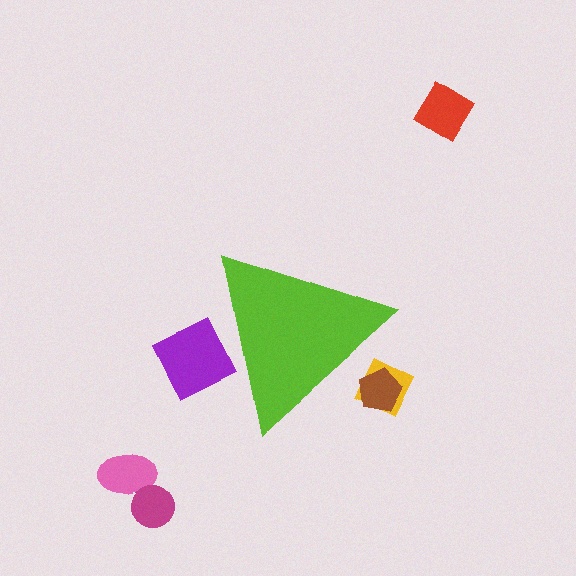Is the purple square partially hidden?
Yes, the purple square is partially hidden behind the lime triangle.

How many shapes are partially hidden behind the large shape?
3 shapes are partially hidden.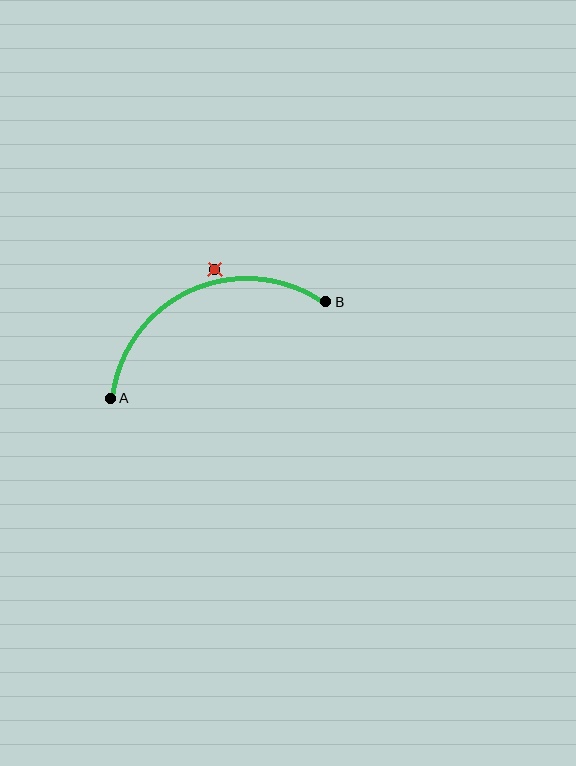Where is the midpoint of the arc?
The arc midpoint is the point on the curve farthest from the straight line joining A and B. It sits above that line.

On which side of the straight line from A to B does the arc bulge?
The arc bulges above the straight line connecting A and B.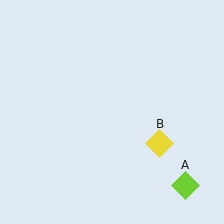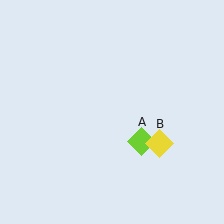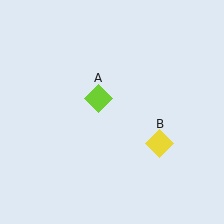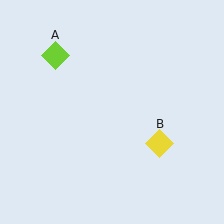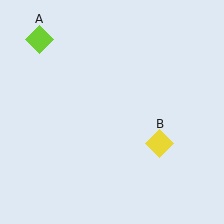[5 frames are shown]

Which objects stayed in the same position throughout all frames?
Yellow diamond (object B) remained stationary.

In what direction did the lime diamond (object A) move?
The lime diamond (object A) moved up and to the left.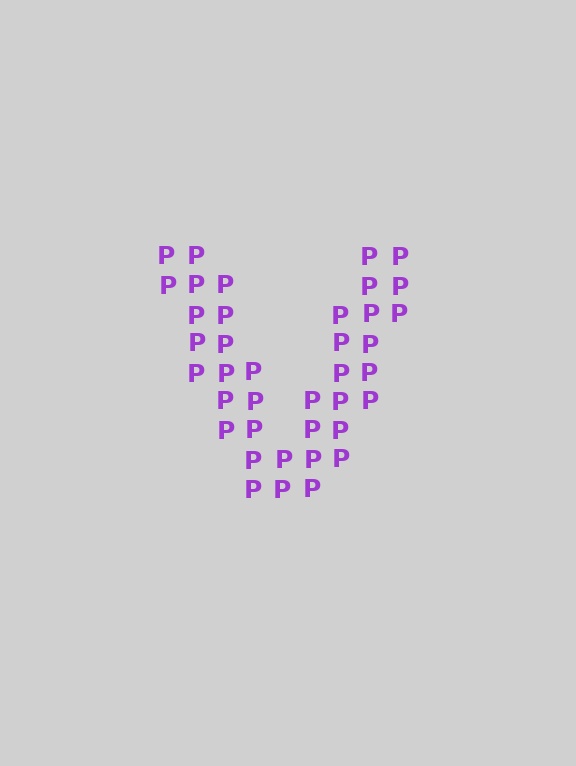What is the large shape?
The large shape is the letter V.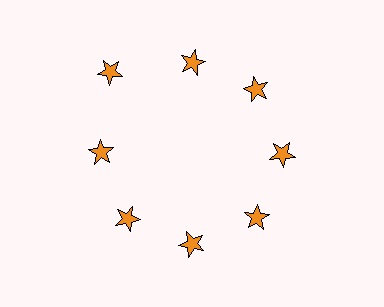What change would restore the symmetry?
The symmetry would be restored by moving it inward, back onto the ring so that all 8 stars sit at equal angles and equal distance from the center.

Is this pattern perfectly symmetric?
No. The 8 orange stars are arranged in a ring, but one element near the 10 o'clock position is pushed outward from the center, breaking the 8-fold rotational symmetry.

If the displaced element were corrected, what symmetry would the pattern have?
It would have 8-fold rotational symmetry — the pattern would map onto itself every 45 degrees.